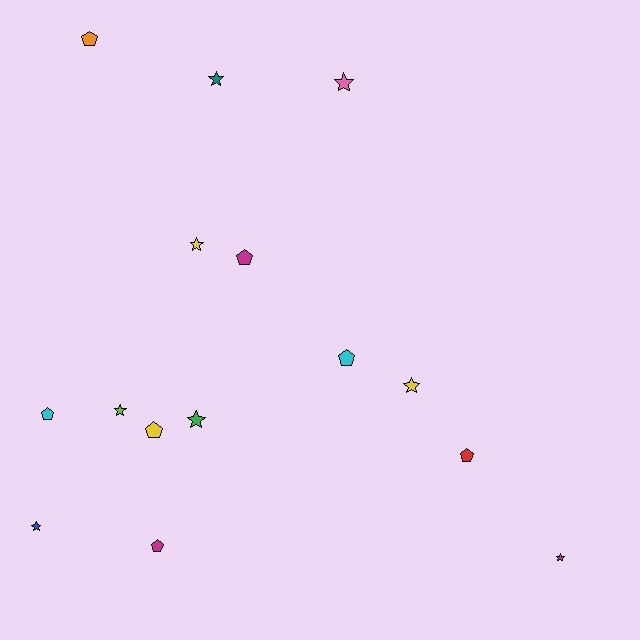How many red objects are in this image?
There is 1 red object.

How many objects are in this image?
There are 15 objects.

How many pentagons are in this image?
There are 7 pentagons.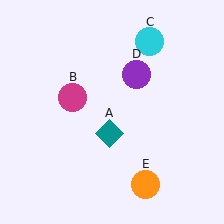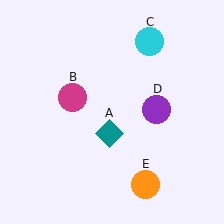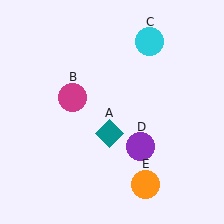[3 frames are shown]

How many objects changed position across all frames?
1 object changed position: purple circle (object D).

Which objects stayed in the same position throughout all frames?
Teal diamond (object A) and magenta circle (object B) and cyan circle (object C) and orange circle (object E) remained stationary.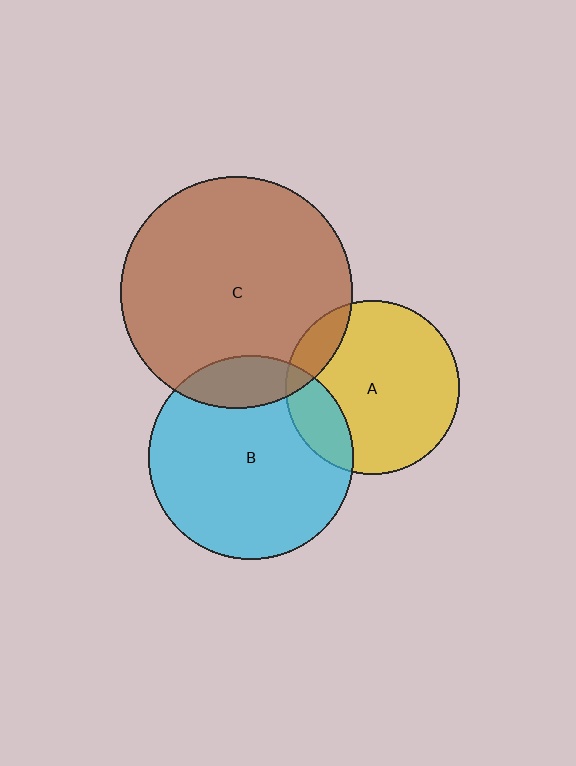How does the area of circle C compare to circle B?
Approximately 1.3 times.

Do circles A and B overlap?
Yes.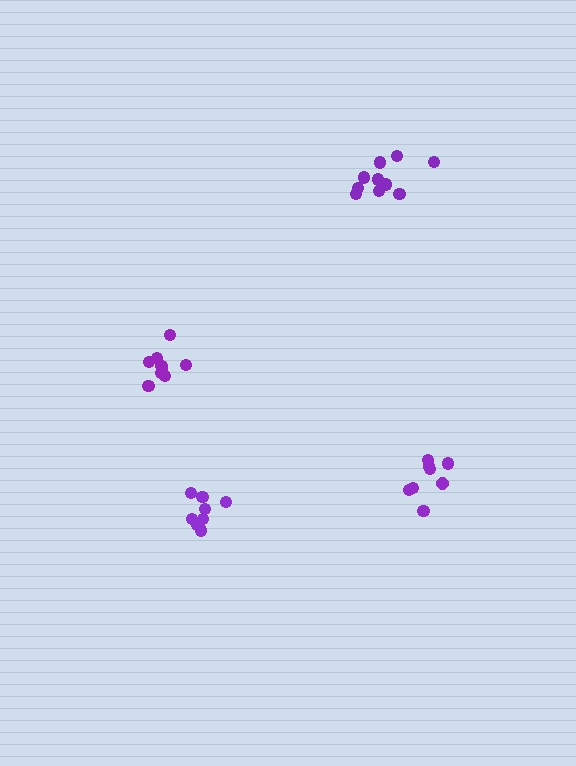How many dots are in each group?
Group 1: 8 dots, Group 2: 10 dots, Group 3: 9 dots, Group 4: 8 dots (35 total).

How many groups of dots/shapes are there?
There are 4 groups.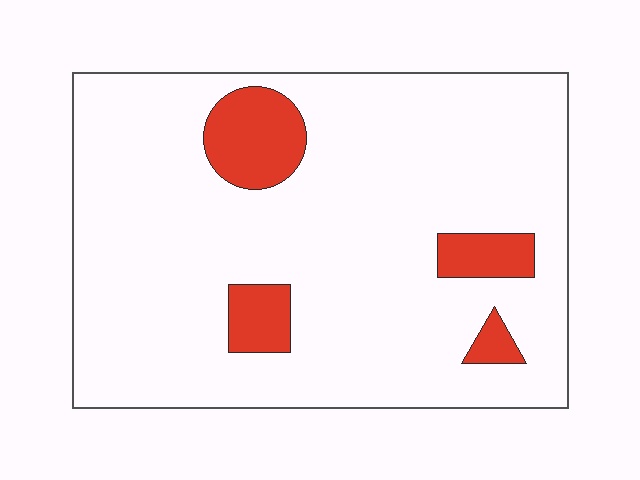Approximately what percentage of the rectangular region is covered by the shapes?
Approximately 10%.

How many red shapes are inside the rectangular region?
4.